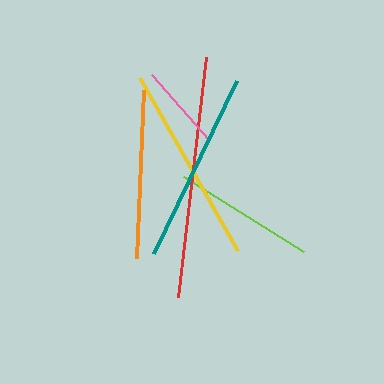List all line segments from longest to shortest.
From longest to shortest: red, yellow, teal, orange, lime, pink.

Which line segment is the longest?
The red line is the longest at approximately 242 pixels.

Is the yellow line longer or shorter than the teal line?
The yellow line is longer than the teal line.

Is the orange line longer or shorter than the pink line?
The orange line is longer than the pink line.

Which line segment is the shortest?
The pink line is the shortest at approximately 88 pixels.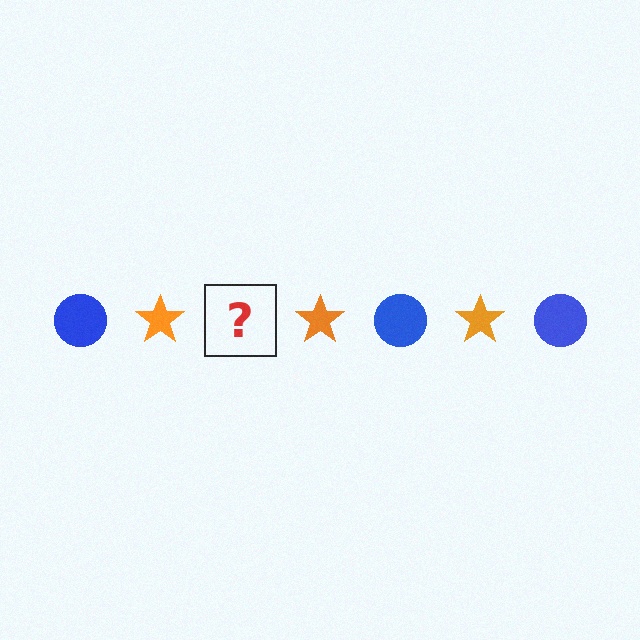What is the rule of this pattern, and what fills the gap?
The rule is that the pattern alternates between blue circle and orange star. The gap should be filled with a blue circle.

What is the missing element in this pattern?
The missing element is a blue circle.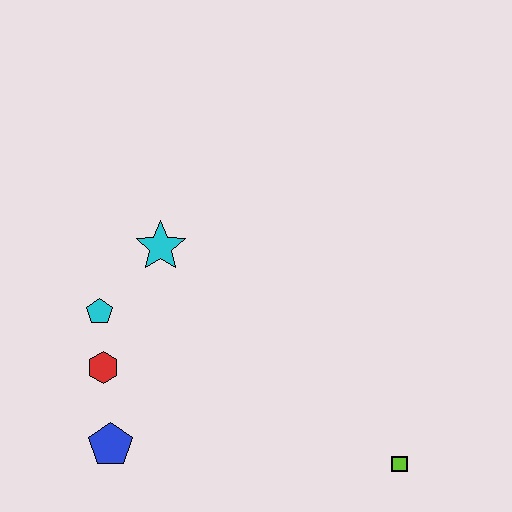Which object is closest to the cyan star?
The cyan pentagon is closest to the cyan star.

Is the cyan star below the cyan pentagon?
No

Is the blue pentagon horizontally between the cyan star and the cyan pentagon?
Yes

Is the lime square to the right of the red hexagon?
Yes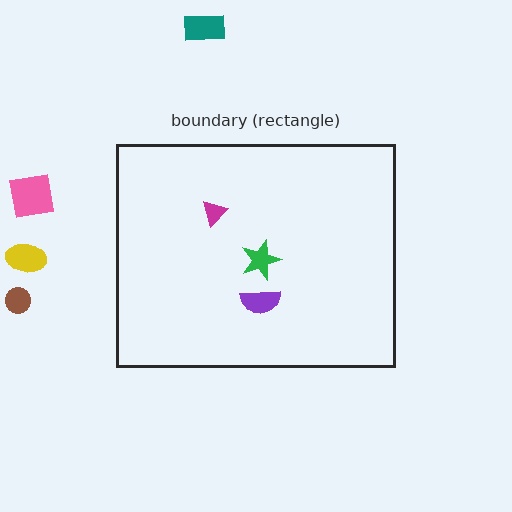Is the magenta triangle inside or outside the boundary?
Inside.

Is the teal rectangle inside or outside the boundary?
Outside.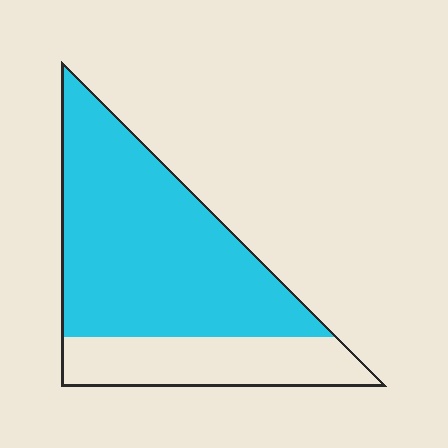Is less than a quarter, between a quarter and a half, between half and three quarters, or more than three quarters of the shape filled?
Between half and three quarters.